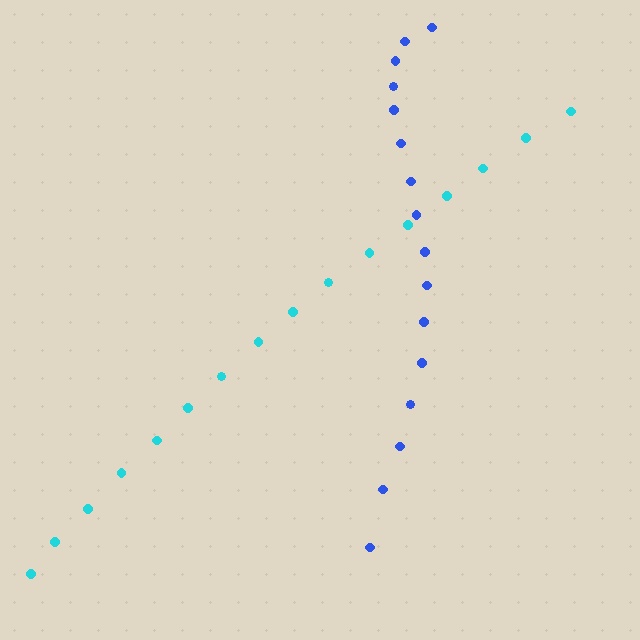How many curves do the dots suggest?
There are 2 distinct paths.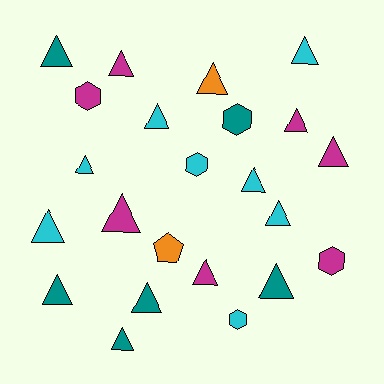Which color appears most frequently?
Cyan, with 8 objects.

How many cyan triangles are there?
There are 6 cyan triangles.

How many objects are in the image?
There are 23 objects.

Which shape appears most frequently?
Triangle, with 17 objects.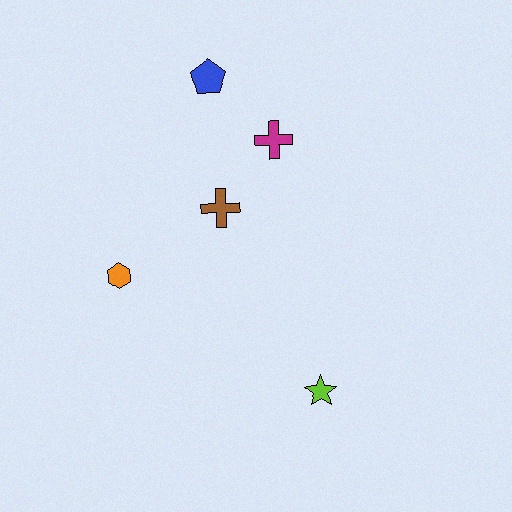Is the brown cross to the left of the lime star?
Yes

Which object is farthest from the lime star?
The blue pentagon is farthest from the lime star.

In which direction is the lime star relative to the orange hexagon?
The lime star is to the right of the orange hexagon.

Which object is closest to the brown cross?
The magenta cross is closest to the brown cross.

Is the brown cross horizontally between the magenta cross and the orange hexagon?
Yes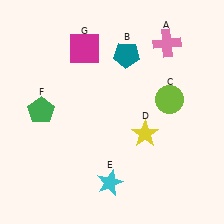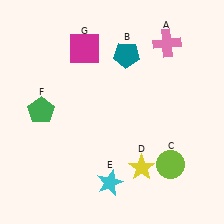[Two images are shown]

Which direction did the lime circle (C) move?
The lime circle (C) moved down.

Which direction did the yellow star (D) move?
The yellow star (D) moved down.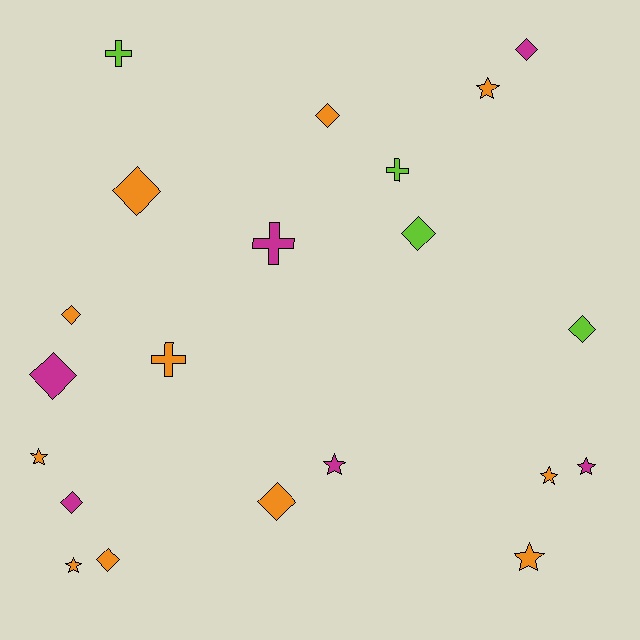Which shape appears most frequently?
Diamond, with 10 objects.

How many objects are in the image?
There are 21 objects.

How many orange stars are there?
There are 5 orange stars.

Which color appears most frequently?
Orange, with 11 objects.